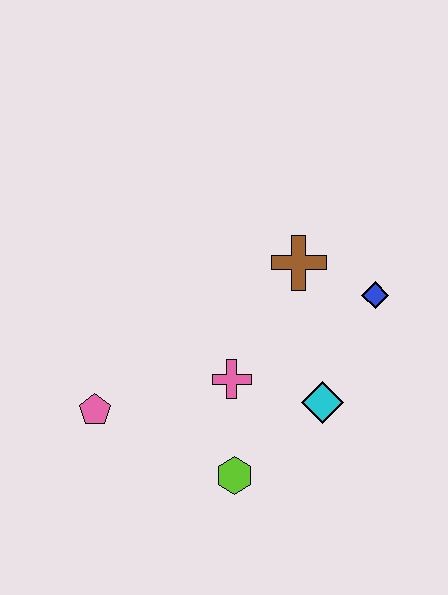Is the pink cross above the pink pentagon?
Yes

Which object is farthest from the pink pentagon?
The blue diamond is farthest from the pink pentagon.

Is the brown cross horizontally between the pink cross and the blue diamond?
Yes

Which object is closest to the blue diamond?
The brown cross is closest to the blue diamond.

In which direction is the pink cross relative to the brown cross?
The pink cross is below the brown cross.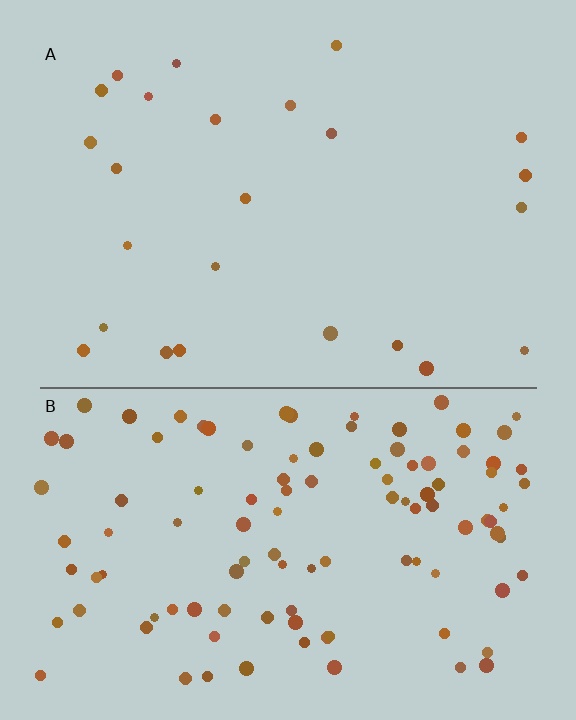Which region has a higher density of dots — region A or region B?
B (the bottom).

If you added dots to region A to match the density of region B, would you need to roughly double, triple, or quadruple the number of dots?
Approximately quadruple.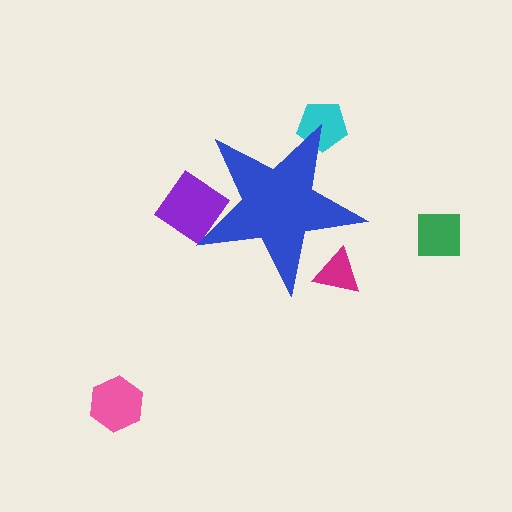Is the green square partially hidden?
No, the green square is fully visible.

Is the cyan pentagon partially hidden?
Yes, the cyan pentagon is partially hidden behind the blue star.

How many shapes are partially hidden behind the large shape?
3 shapes are partially hidden.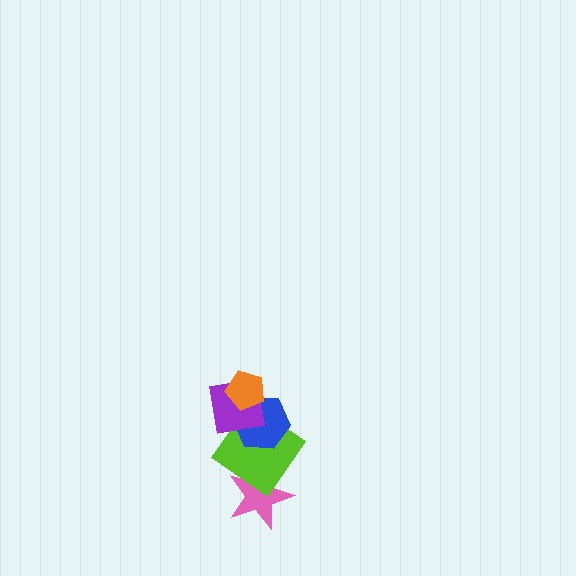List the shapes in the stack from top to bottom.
From top to bottom: the orange pentagon, the purple square, the blue hexagon, the lime diamond, the pink star.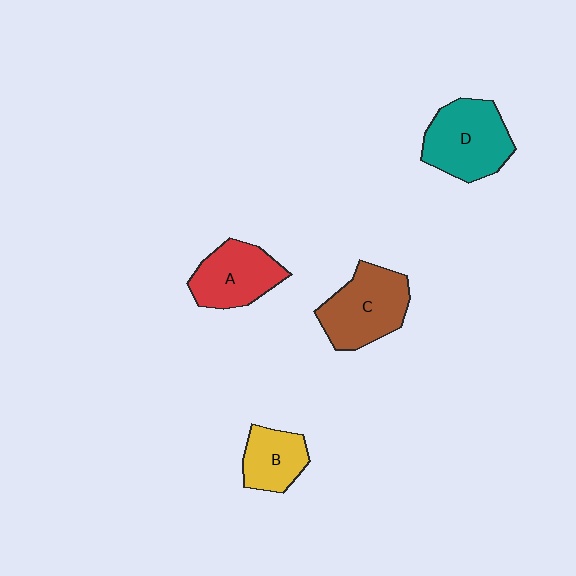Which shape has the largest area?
Shape D (teal).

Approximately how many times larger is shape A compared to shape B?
Approximately 1.4 times.